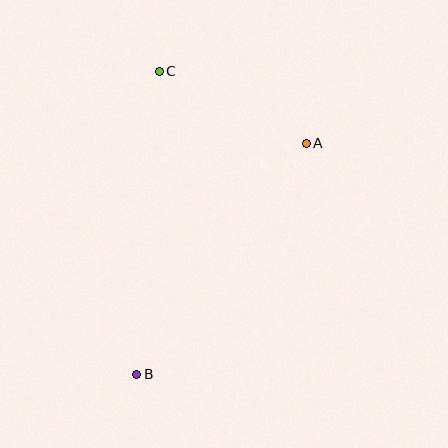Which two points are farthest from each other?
Points B and C are farthest from each other.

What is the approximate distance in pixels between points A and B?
The distance between A and B is approximately 286 pixels.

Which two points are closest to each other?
Points A and C are closest to each other.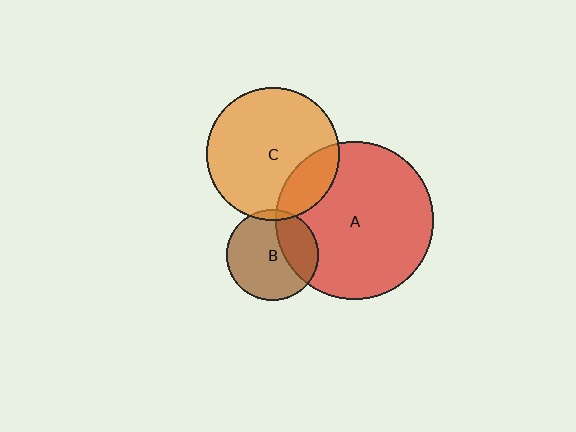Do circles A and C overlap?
Yes.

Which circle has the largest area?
Circle A (red).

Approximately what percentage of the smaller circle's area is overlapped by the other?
Approximately 20%.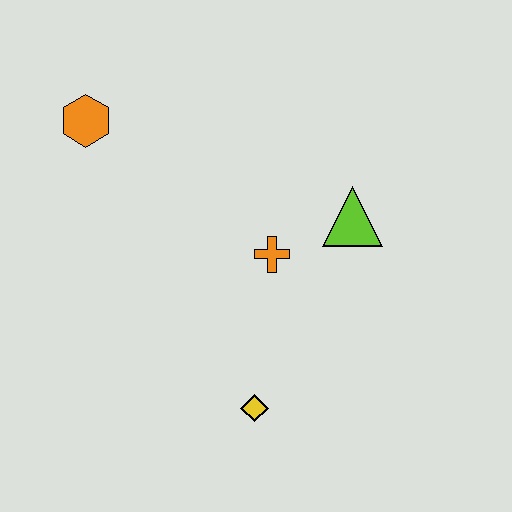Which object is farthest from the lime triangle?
The orange hexagon is farthest from the lime triangle.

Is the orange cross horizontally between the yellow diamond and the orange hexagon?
No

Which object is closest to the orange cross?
The lime triangle is closest to the orange cross.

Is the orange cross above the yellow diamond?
Yes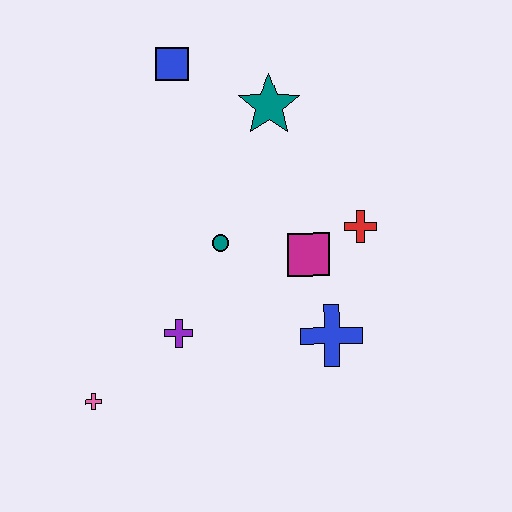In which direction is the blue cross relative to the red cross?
The blue cross is below the red cross.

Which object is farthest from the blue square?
The pink cross is farthest from the blue square.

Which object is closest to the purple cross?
The teal circle is closest to the purple cross.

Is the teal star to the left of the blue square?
No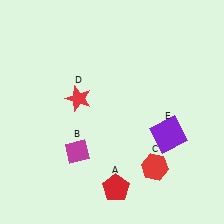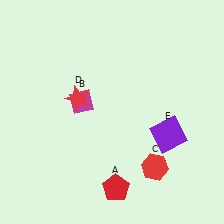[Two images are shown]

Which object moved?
The magenta diamond (B) moved up.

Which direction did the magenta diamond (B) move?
The magenta diamond (B) moved up.